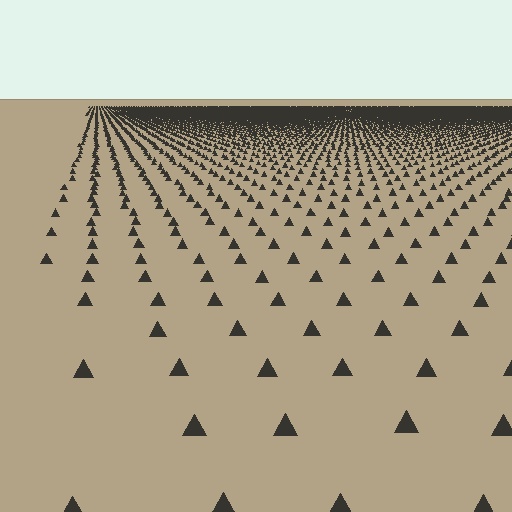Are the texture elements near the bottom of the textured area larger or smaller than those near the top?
Larger. Near the bottom, elements are closer to the viewer and appear at a bigger on-screen size.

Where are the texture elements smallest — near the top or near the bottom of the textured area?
Near the top.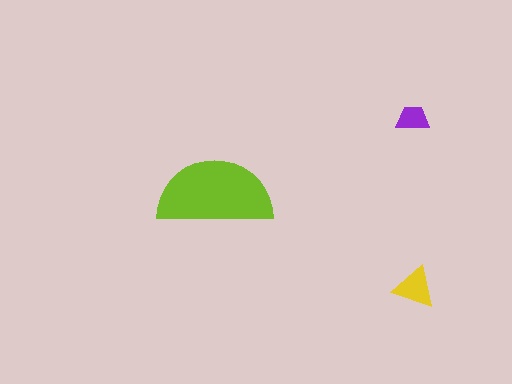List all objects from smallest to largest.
The purple trapezoid, the yellow triangle, the lime semicircle.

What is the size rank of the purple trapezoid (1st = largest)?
3rd.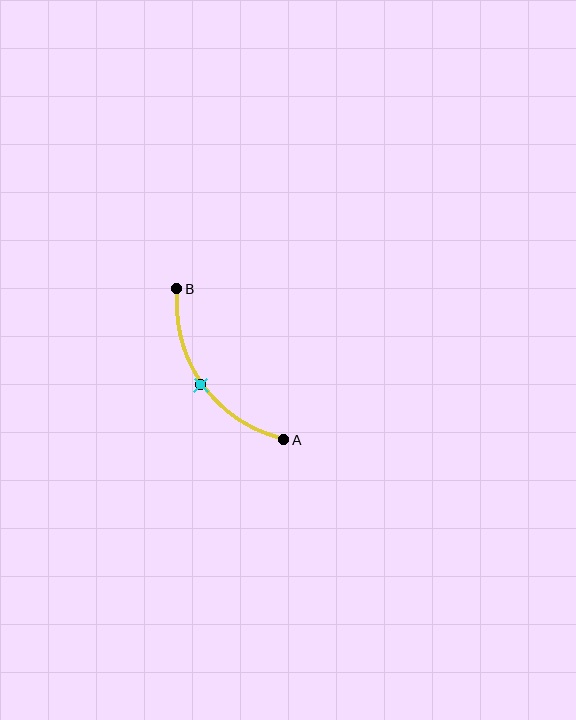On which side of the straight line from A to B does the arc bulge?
The arc bulges below and to the left of the straight line connecting A and B.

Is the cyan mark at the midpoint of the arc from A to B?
Yes. The cyan mark lies on the arc at equal arc-length from both A and B — it is the arc midpoint.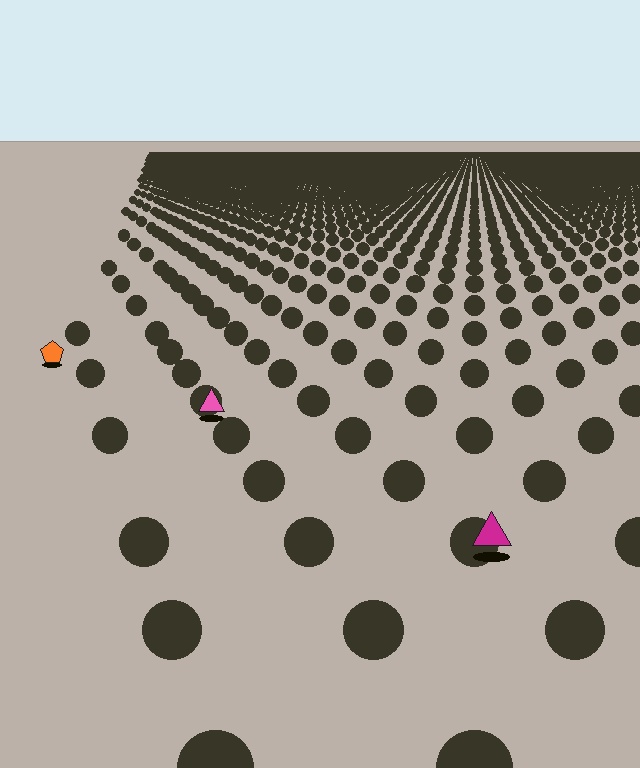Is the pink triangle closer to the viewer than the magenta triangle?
No. The magenta triangle is closer — you can tell from the texture gradient: the ground texture is coarser near it.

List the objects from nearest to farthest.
From nearest to farthest: the magenta triangle, the pink triangle, the orange pentagon.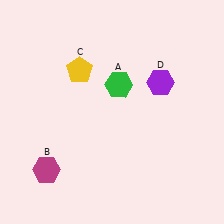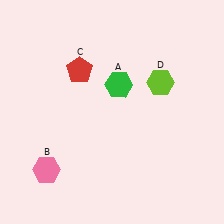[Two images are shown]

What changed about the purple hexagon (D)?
In Image 1, D is purple. In Image 2, it changed to lime.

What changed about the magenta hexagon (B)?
In Image 1, B is magenta. In Image 2, it changed to pink.